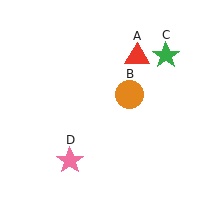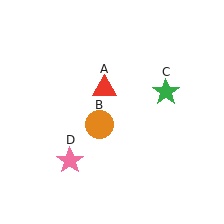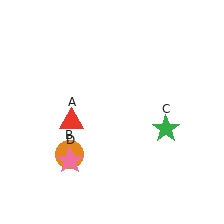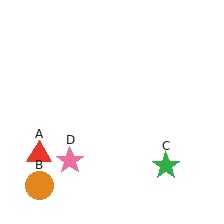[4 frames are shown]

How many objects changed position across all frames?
3 objects changed position: red triangle (object A), orange circle (object B), green star (object C).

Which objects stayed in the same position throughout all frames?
Pink star (object D) remained stationary.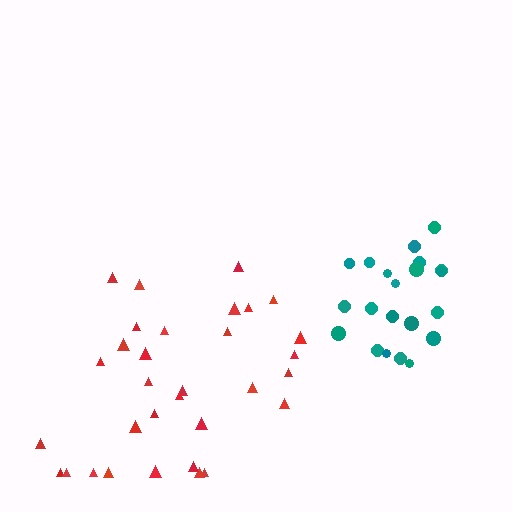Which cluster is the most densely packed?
Teal.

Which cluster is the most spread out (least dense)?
Red.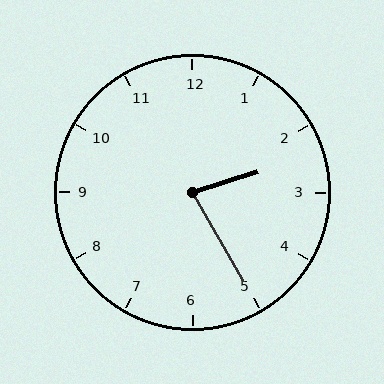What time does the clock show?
2:25.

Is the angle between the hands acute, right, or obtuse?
It is acute.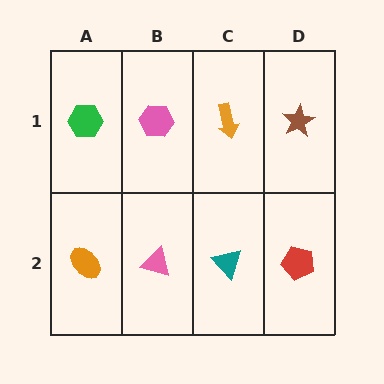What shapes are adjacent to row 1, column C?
A teal triangle (row 2, column C), a pink hexagon (row 1, column B), a brown star (row 1, column D).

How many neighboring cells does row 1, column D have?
2.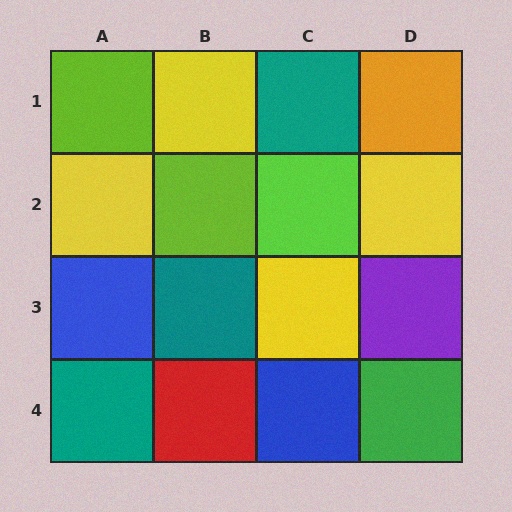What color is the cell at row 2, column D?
Yellow.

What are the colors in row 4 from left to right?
Teal, red, blue, green.